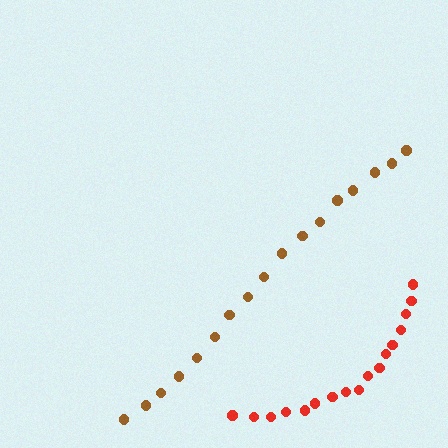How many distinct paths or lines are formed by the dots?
There are 2 distinct paths.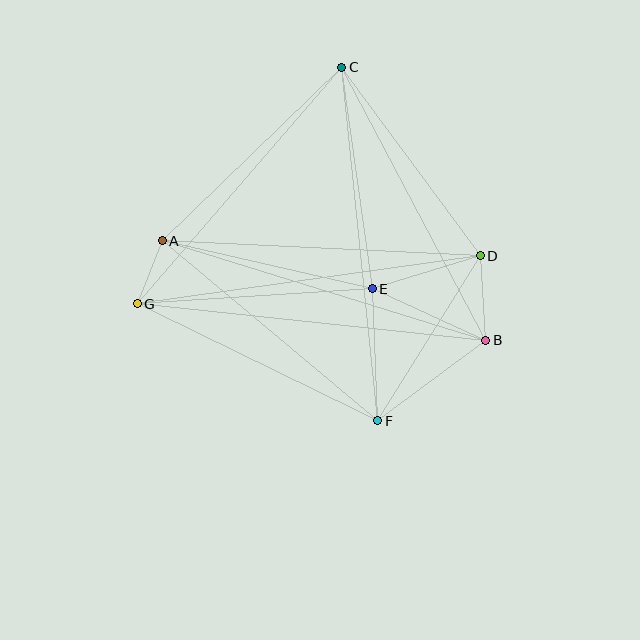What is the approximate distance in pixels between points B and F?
The distance between B and F is approximately 134 pixels.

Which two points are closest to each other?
Points A and G are closest to each other.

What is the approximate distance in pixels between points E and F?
The distance between E and F is approximately 132 pixels.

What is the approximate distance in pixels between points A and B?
The distance between A and B is approximately 338 pixels.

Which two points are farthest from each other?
Points C and F are farthest from each other.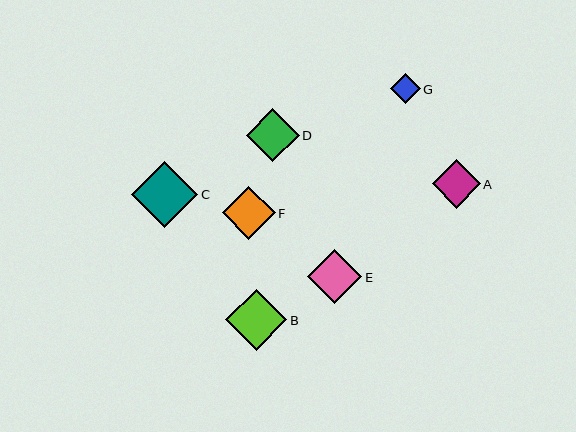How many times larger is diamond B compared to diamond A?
Diamond B is approximately 1.3 times the size of diamond A.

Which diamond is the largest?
Diamond C is the largest with a size of approximately 66 pixels.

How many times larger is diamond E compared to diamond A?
Diamond E is approximately 1.1 times the size of diamond A.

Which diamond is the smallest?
Diamond G is the smallest with a size of approximately 30 pixels.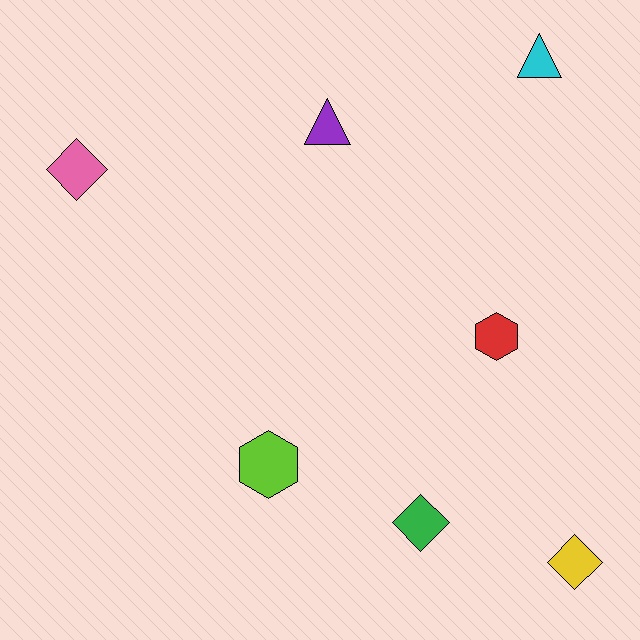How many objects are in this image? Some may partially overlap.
There are 7 objects.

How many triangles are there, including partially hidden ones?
There are 2 triangles.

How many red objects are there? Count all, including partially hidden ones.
There is 1 red object.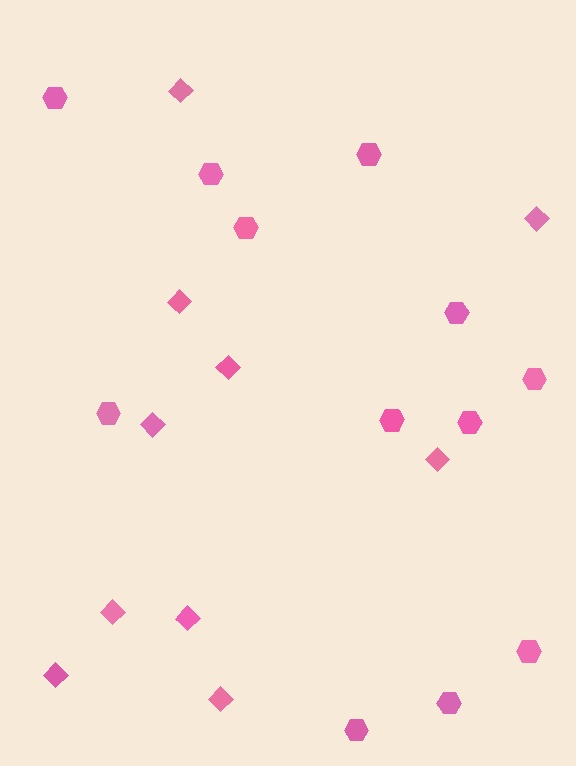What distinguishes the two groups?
There are 2 groups: one group of hexagons (12) and one group of diamonds (10).